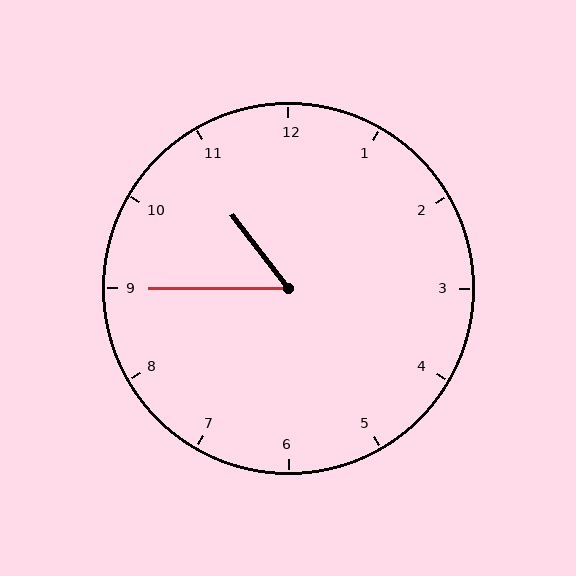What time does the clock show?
10:45.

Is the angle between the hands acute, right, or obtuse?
It is acute.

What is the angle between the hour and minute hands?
Approximately 52 degrees.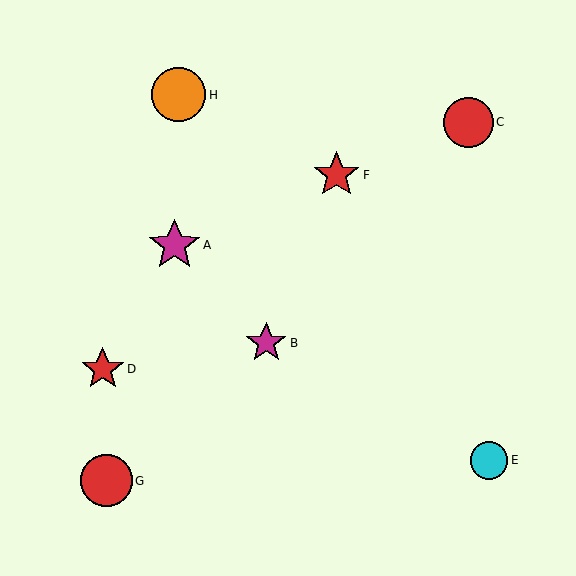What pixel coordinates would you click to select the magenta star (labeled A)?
Click at (174, 245) to select the magenta star A.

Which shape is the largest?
The orange circle (labeled H) is the largest.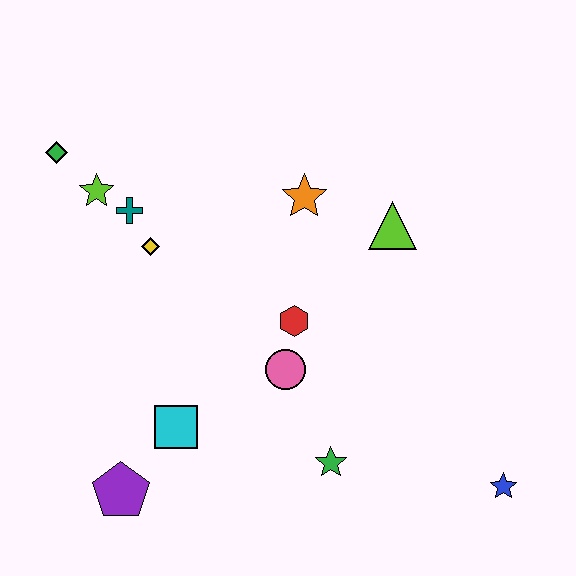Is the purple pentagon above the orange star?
No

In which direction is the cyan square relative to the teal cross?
The cyan square is below the teal cross.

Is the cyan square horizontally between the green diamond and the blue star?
Yes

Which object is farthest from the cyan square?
The blue star is farthest from the cyan square.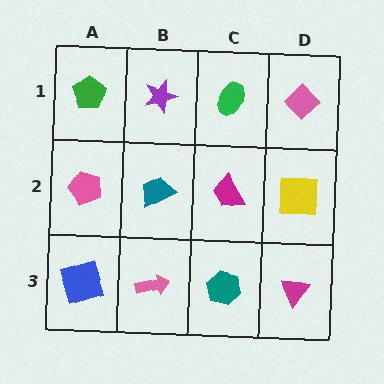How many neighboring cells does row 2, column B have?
4.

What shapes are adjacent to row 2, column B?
A purple star (row 1, column B), a pink arrow (row 3, column B), a pink pentagon (row 2, column A), a magenta trapezoid (row 2, column C).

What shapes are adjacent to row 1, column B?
A teal trapezoid (row 2, column B), a green pentagon (row 1, column A), a green ellipse (row 1, column C).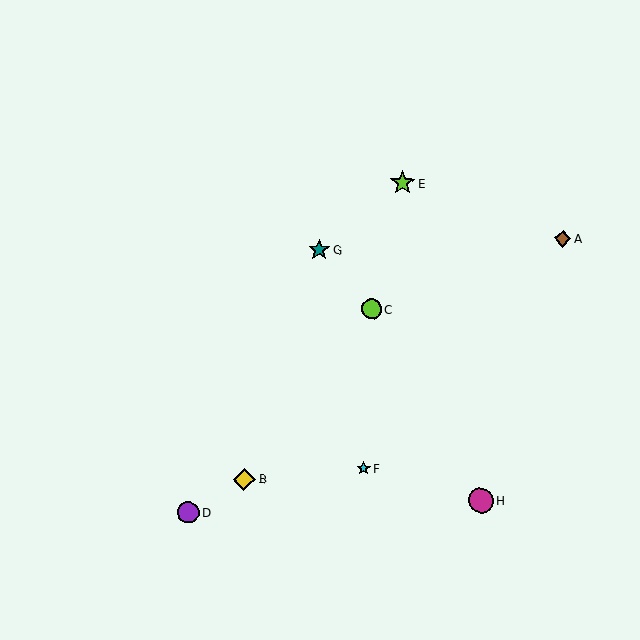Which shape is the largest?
The magenta circle (labeled H) is the largest.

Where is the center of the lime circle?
The center of the lime circle is at (372, 309).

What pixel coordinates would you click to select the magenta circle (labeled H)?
Click at (481, 501) to select the magenta circle H.